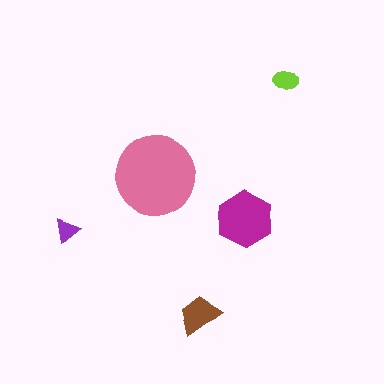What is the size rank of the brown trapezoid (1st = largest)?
3rd.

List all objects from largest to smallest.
The pink circle, the magenta hexagon, the brown trapezoid, the lime ellipse, the purple triangle.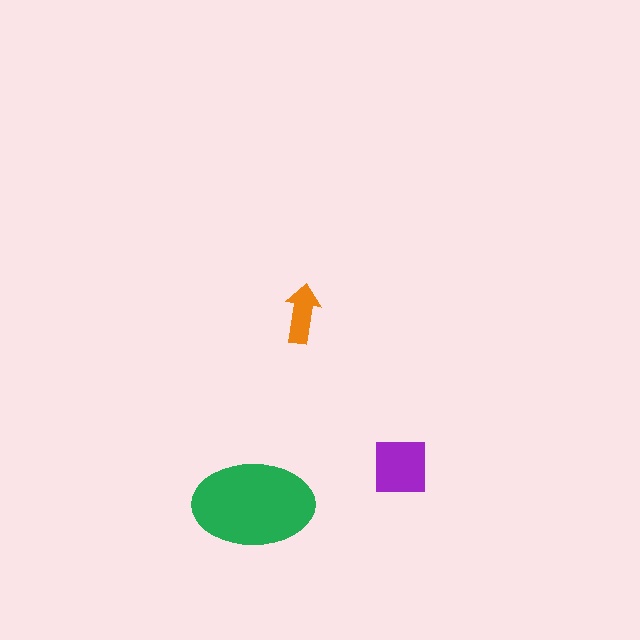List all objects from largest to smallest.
The green ellipse, the purple square, the orange arrow.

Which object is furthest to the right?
The purple square is rightmost.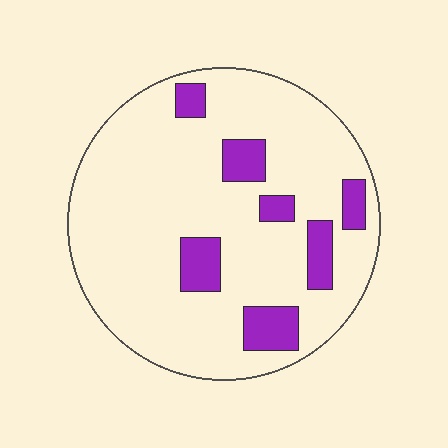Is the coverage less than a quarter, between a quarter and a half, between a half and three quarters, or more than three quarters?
Less than a quarter.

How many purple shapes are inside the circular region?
7.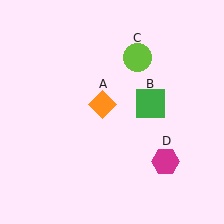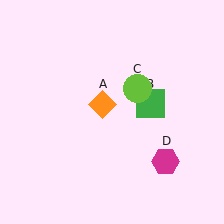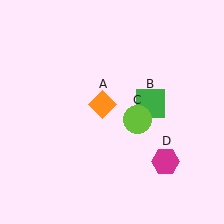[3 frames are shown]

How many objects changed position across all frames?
1 object changed position: lime circle (object C).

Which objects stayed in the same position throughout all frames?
Orange diamond (object A) and green square (object B) and magenta hexagon (object D) remained stationary.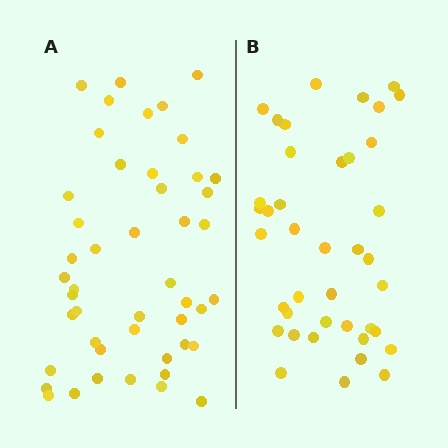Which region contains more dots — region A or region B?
Region A (the left region) has more dots.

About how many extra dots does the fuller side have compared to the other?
Region A has roughly 8 or so more dots than region B.